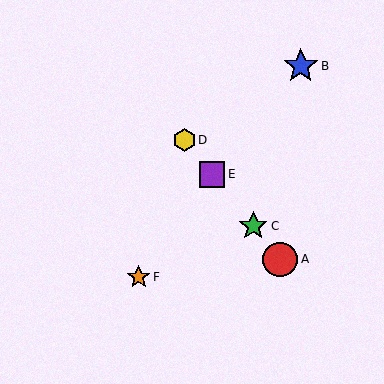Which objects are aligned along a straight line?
Objects A, C, D, E are aligned along a straight line.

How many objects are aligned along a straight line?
4 objects (A, C, D, E) are aligned along a straight line.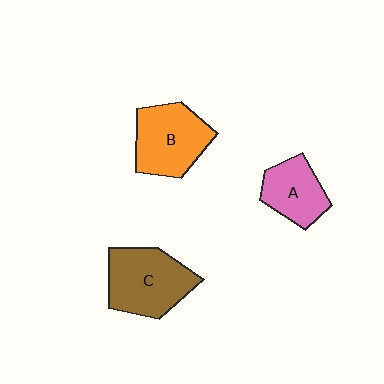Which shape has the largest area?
Shape C (brown).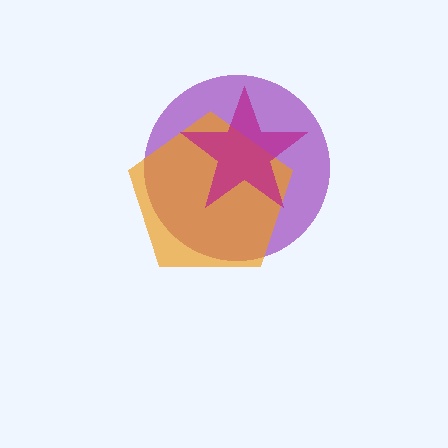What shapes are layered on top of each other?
The layered shapes are: a purple circle, an orange pentagon, a magenta star.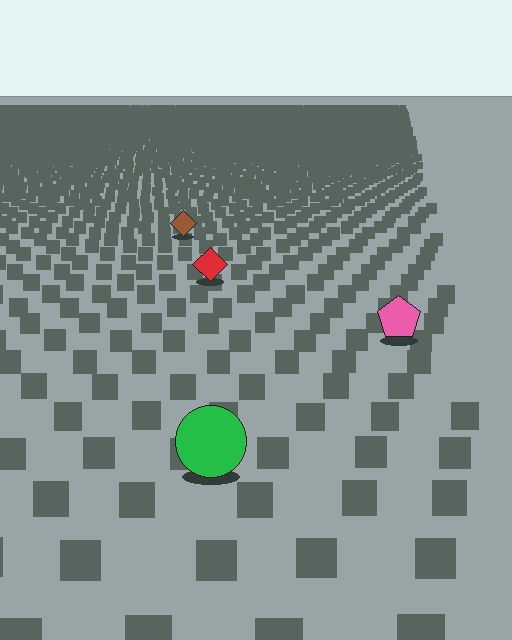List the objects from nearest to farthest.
From nearest to farthest: the green circle, the pink pentagon, the red diamond, the brown diamond.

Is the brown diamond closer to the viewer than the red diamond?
No. The red diamond is closer — you can tell from the texture gradient: the ground texture is coarser near it.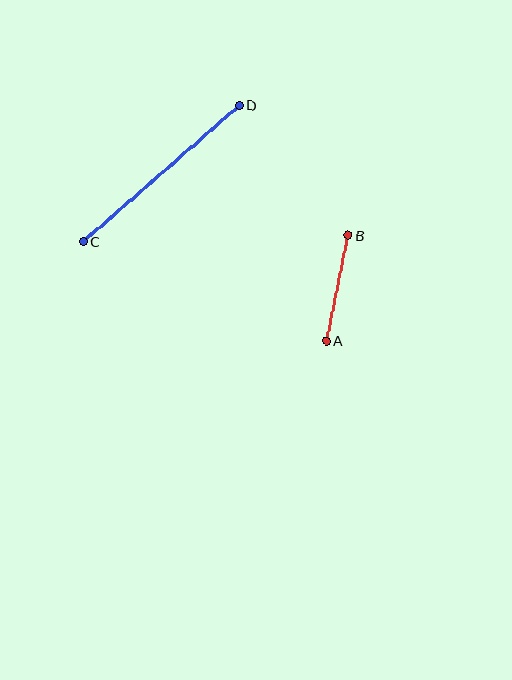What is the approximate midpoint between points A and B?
The midpoint is at approximately (337, 288) pixels.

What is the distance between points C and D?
The distance is approximately 207 pixels.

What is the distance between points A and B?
The distance is approximately 108 pixels.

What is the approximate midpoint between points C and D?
The midpoint is at approximately (161, 173) pixels.